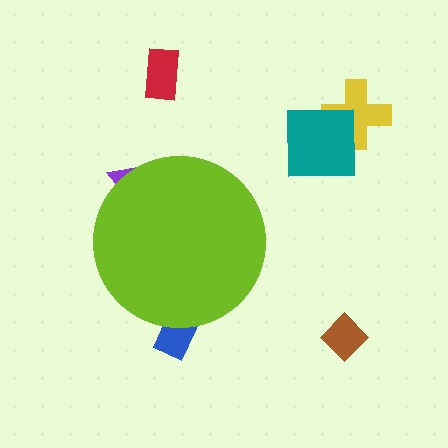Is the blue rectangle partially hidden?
Yes, the blue rectangle is partially hidden behind the lime circle.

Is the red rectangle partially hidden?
No, the red rectangle is fully visible.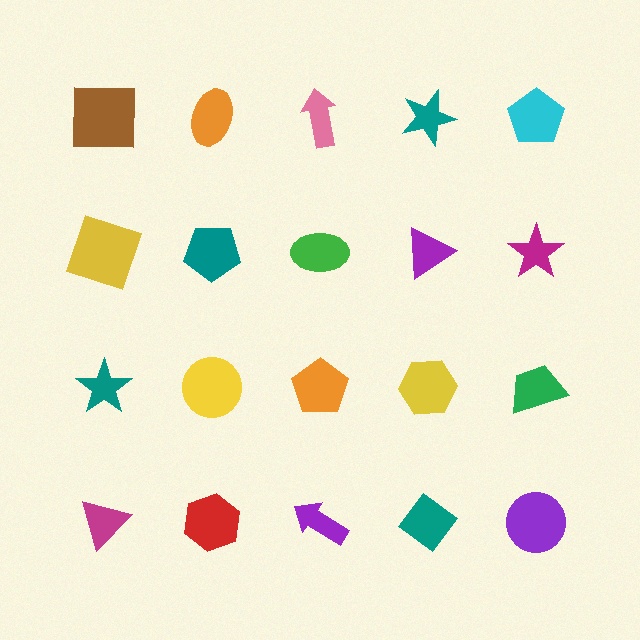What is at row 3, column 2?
A yellow circle.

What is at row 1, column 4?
A teal star.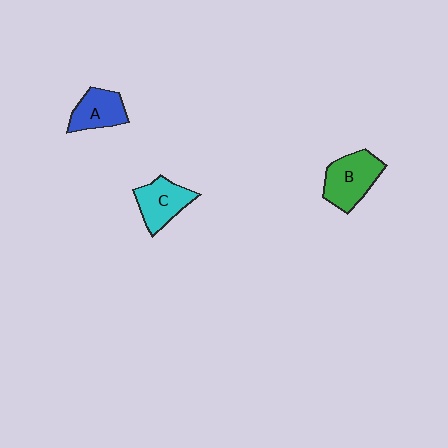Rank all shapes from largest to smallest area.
From largest to smallest: B (green), C (cyan), A (blue).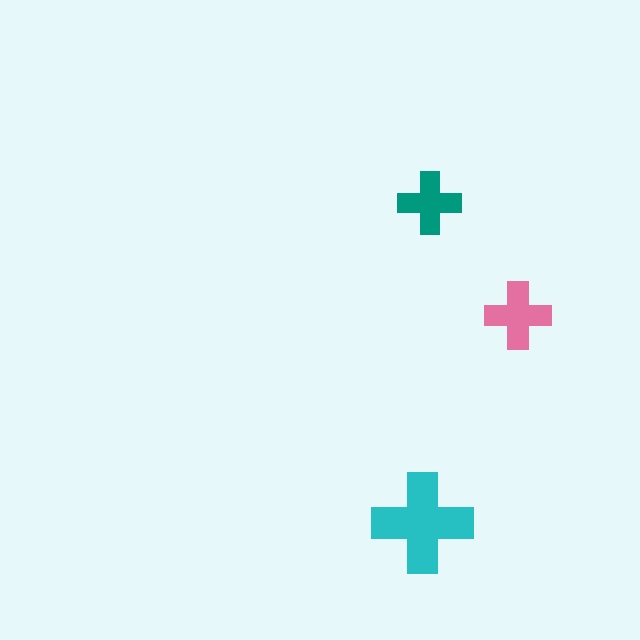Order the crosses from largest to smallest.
the cyan one, the pink one, the teal one.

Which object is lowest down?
The cyan cross is bottommost.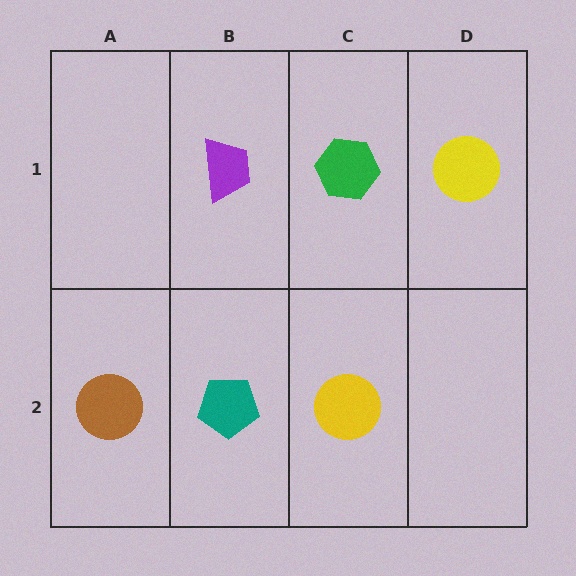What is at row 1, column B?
A purple trapezoid.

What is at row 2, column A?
A brown circle.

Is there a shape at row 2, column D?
No, that cell is empty.